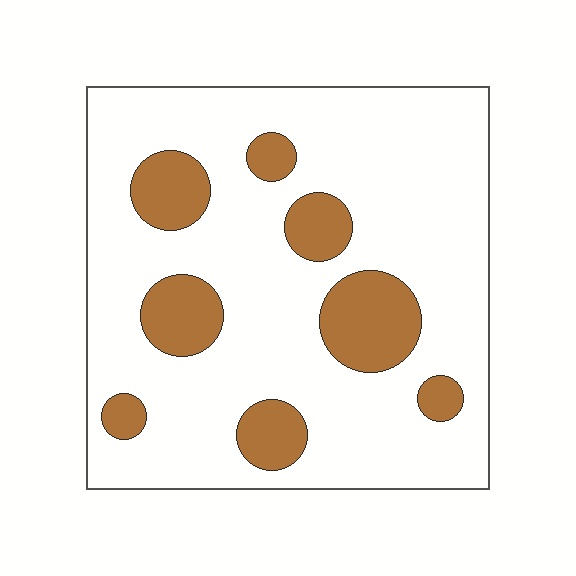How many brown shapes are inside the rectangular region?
8.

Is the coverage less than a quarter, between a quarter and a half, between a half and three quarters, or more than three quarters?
Less than a quarter.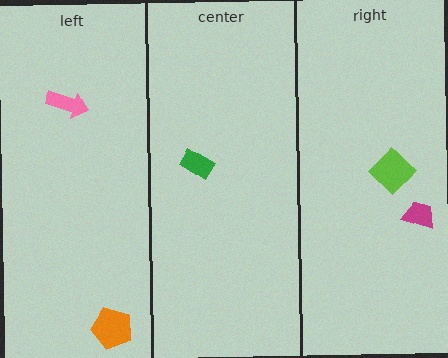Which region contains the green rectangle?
The center region.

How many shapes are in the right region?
2.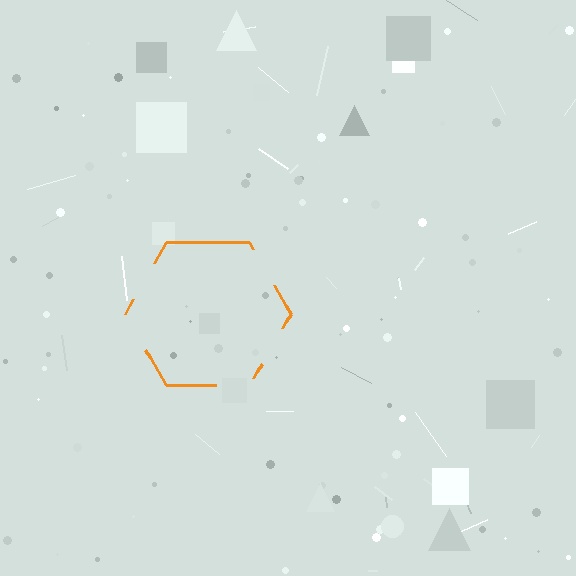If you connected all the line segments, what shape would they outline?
They would outline a hexagon.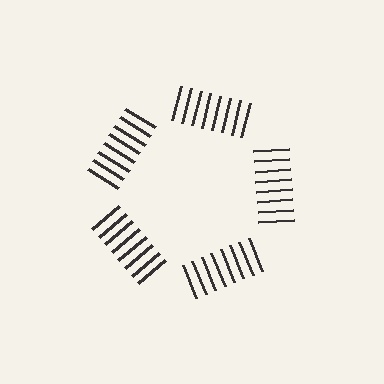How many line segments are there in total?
40 — 8 along each of the 5 edges.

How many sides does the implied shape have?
5 sides — the line-ends trace a pentagon.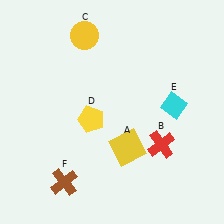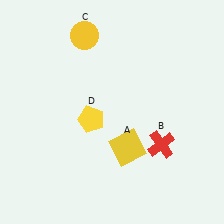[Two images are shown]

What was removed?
The cyan diamond (E), the brown cross (F) were removed in Image 2.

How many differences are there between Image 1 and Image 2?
There are 2 differences between the two images.